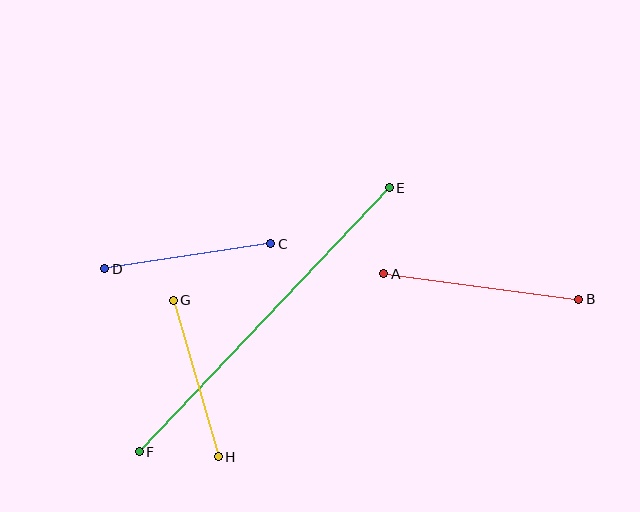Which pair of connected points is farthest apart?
Points E and F are farthest apart.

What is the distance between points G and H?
The distance is approximately 162 pixels.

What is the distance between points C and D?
The distance is approximately 168 pixels.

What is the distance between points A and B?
The distance is approximately 197 pixels.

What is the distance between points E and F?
The distance is approximately 364 pixels.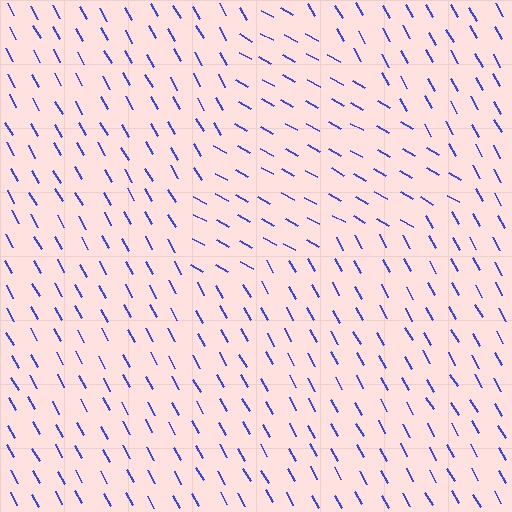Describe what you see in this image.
The image is filled with small blue line segments. A triangle region in the image has lines oriented differently from the surrounding lines, creating a visible texture boundary.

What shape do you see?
I see a triangle.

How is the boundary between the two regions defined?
The boundary is defined purely by a change in line orientation (approximately 32 degrees difference). All lines are the same color and thickness.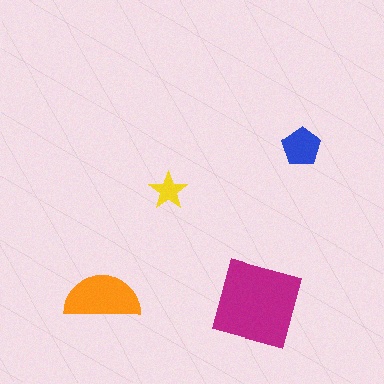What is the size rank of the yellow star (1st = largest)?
4th.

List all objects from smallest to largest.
The yellow star, the blue pentagon, the orange semicircle, the magenta square.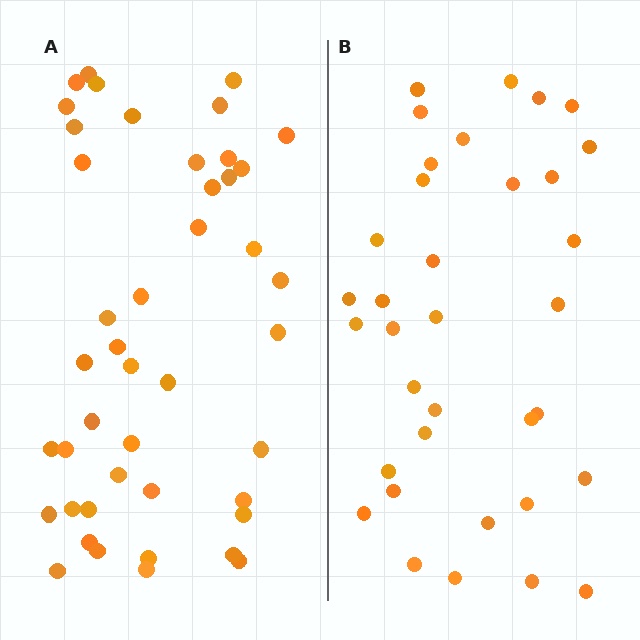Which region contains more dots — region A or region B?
Region A (the left region) has more dots.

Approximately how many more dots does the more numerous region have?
Region A has roughly 8 or so more dots than region B.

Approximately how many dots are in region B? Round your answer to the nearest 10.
About 40 dots. (The exact count is 35, which rounds to 40.)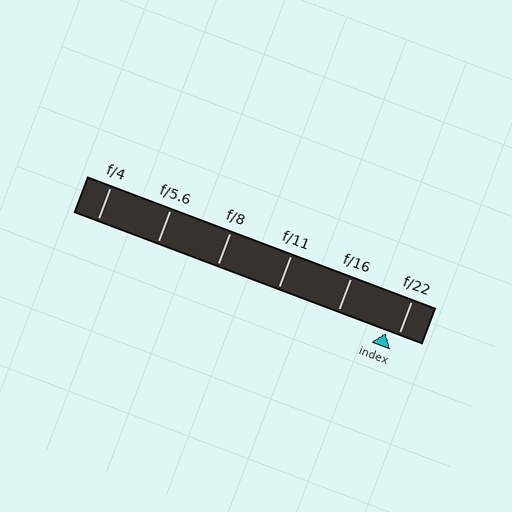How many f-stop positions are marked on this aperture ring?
There are 6 f-stop positions marked.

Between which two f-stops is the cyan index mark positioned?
The index mark is between f/16 and f/22.